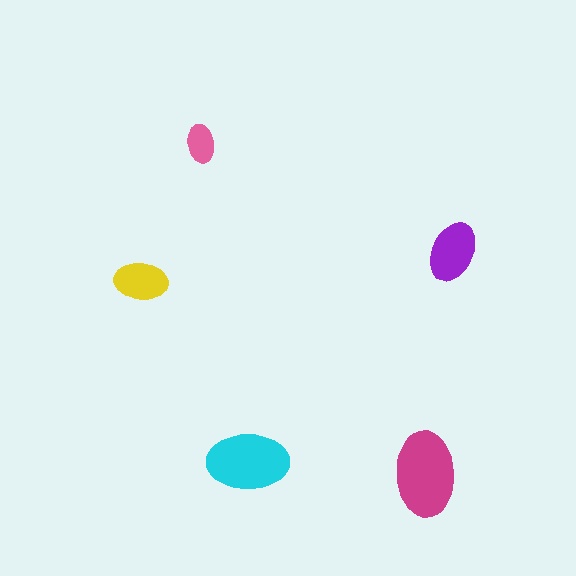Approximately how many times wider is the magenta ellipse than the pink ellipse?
About 2 times wider.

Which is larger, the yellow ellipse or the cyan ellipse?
The cyan one.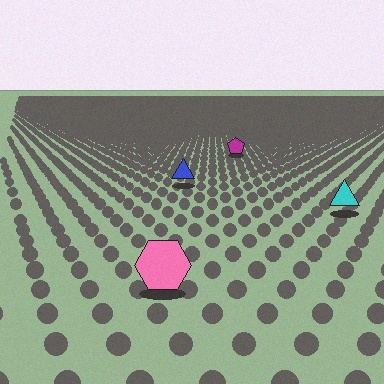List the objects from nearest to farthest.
From nearest to farthest: the pink hexagon, the cyan triangle, the blue triangle, the magenta pentagon.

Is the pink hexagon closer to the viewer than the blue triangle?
Yes. The pink hexagon is closer — you can tell from the texture gradient: the ground texture is coarser near it.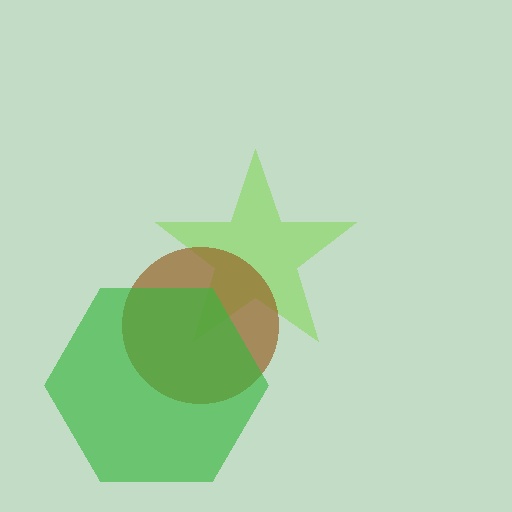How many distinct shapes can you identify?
There are 3 distinct shapes: a lime star, a brown circle, a green hexagon.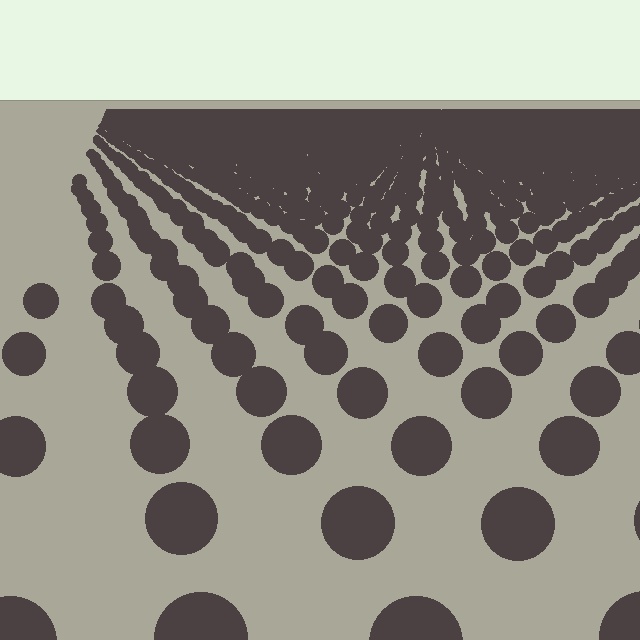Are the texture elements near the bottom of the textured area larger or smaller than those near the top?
Larger. Near the bottom, elements are closer to the viewer and appear at a bigger on-screen size.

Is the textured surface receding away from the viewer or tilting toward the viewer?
The surface is receding away from the viewer. Texture elements get smaller and denser toward the top.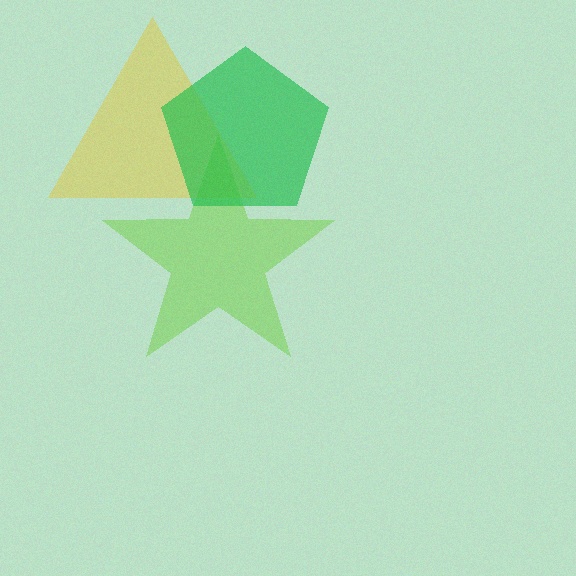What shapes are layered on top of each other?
The layered shapes are: a yellow triangle, a lime star, a green pentagon.